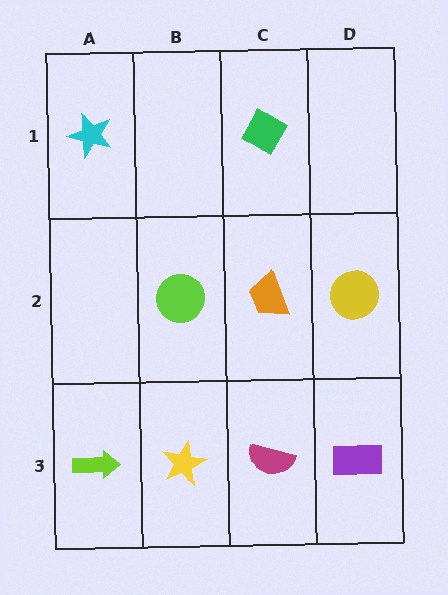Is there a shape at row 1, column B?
No, that cell is empty.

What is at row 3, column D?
A purple rectangle.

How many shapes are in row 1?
2 shapes.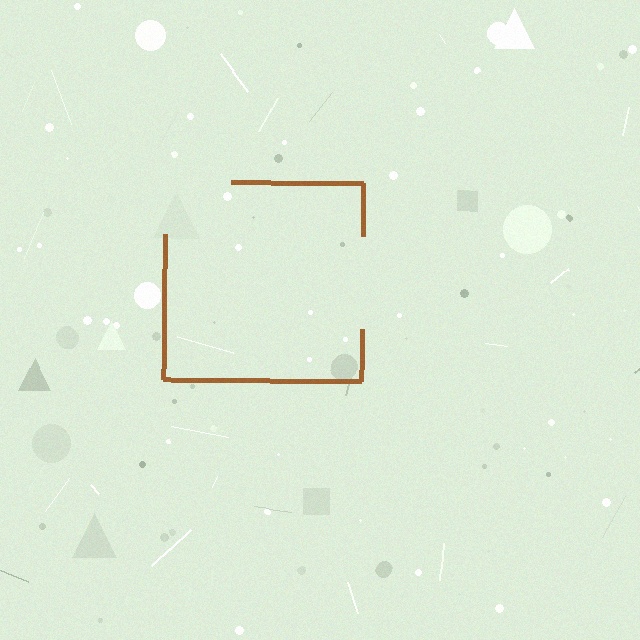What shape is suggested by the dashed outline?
The dashed outline suggests a square.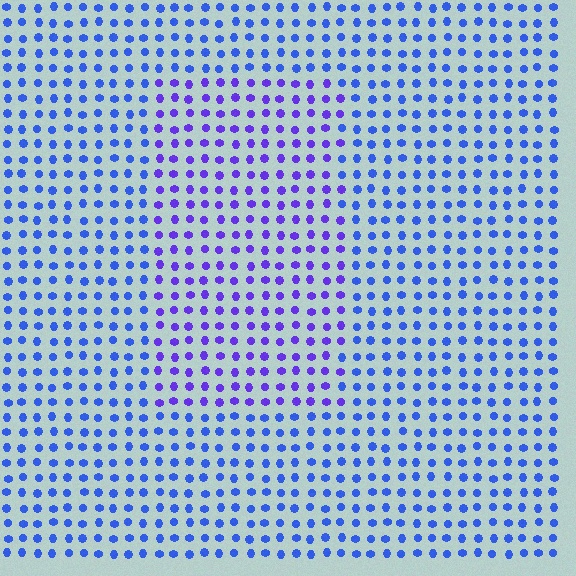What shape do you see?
I see a rectangle.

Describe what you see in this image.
The image is filled with small blue elements in a uniform arrangement. A rectangle-shaped region is visible where the elements are tinted to a slightly different hue, forming a subtle color boundary.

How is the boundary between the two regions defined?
The boundary is defined purely by a slight shift in hue (about 32 degrees). Spacing, size, and orientation are identical on both sides.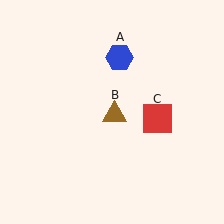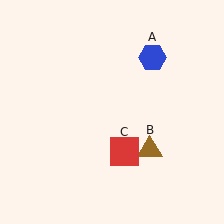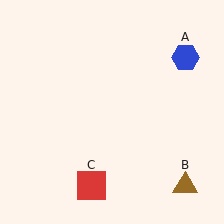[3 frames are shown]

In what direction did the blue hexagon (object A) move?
The blue hexagon (object A) moved right.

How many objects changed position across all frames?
3 objects changed position: blue hexagon (object A), brown triangle (object B), red square (object C).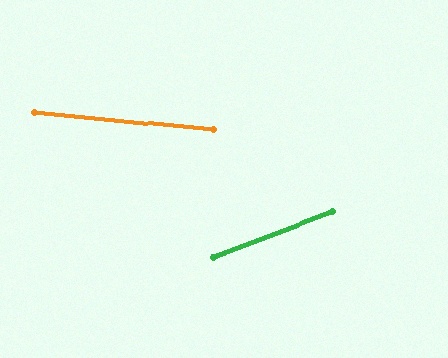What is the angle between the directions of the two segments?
Approximately 26 degrees.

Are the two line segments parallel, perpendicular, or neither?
Neither parallel nor perpendicular — they differ by about 26°.